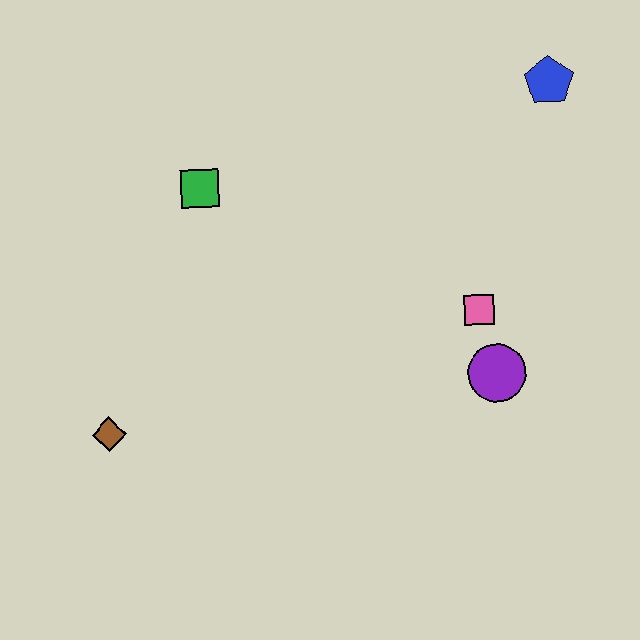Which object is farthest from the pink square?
The brown diamond is farthest from the pink square.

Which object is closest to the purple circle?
The pink square is closest to the purple circle.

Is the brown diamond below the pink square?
Yes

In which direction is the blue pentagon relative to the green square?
The blue pentagon is to the right of the green square.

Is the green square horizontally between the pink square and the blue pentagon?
No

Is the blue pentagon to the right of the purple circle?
Yes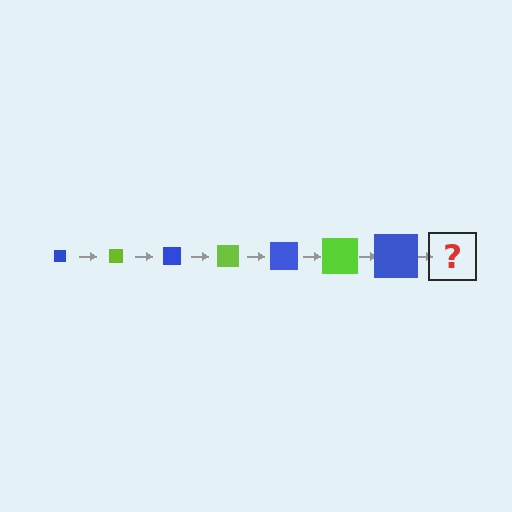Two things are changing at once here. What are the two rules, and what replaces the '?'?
The two rules are that the square grows larger each step and the color cycles through blue and lime. The '?' should be a lime square, larger than the previous one.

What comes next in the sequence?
The next element should be a lime square, larger than the previous one.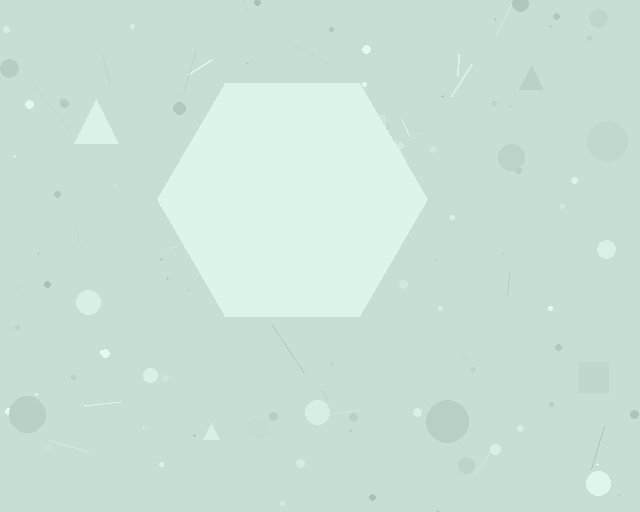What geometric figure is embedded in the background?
A hexagon is embedded in the background.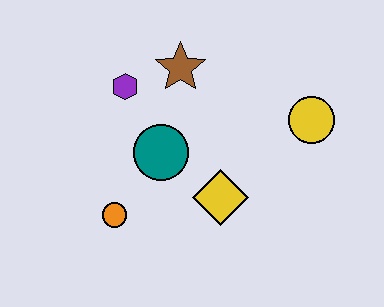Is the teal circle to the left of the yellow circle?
Yes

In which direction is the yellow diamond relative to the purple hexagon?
The yellow diamond is below the purple hexagon.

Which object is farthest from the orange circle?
The yellow circle is farthest from the orange circle.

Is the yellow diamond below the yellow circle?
Yes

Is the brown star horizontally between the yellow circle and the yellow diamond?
No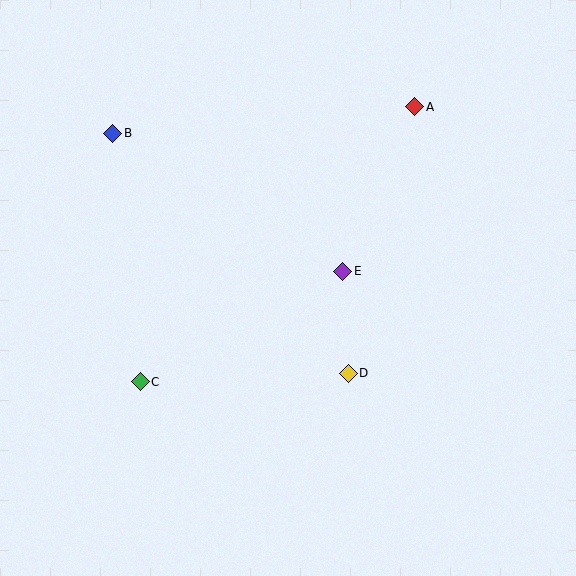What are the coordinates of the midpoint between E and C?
The midpoint between E and C is at (241, 327).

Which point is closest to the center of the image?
Point E at (343, 271) is closest to the center.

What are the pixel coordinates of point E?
Point E is at (343, 271).